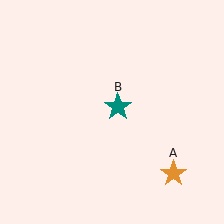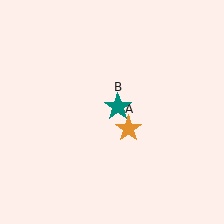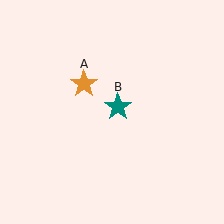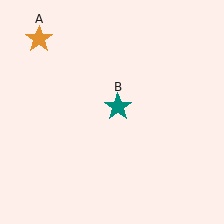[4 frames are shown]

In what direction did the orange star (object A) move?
The orange star (object A) moved up and to the left.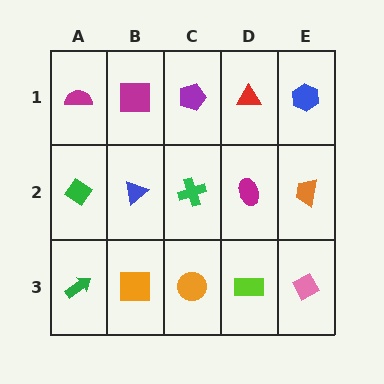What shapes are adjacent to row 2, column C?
A purple pentagon (row 1, column C), an orange circle (row 3, column C), a blue triangle (row 2, column B), a magenta ellipse (row 2, column D).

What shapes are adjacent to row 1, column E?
An orange trapezoid (row 2, column E), a red triangle (row 1, column D).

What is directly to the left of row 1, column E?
A red triangle.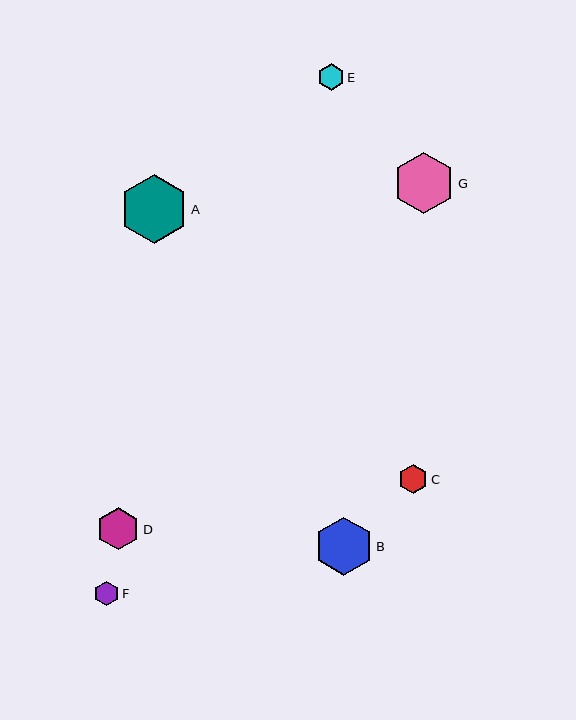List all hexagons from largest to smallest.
From largest to smallest: A, G, B, D, C, E, F.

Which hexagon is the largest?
Hexagon A is the largest with a size of approximately 69 pixels.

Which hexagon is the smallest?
Hexagon F is the smallest with a size of approximately 25 pixels.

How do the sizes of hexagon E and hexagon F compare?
Hexagon E and hexagon F are approximately the same size.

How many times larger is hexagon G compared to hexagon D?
Hexagon G is approximately 1.4 times the size of hexagon D.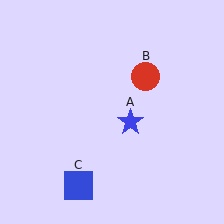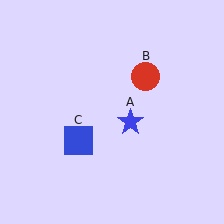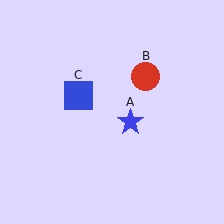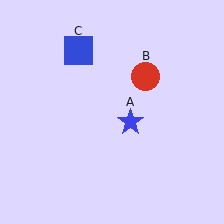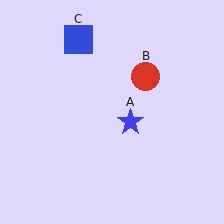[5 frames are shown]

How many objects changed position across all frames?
1 object changed position: blue square (object C).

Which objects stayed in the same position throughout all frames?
Blue star (object A) and red circle (object B) remained stationary.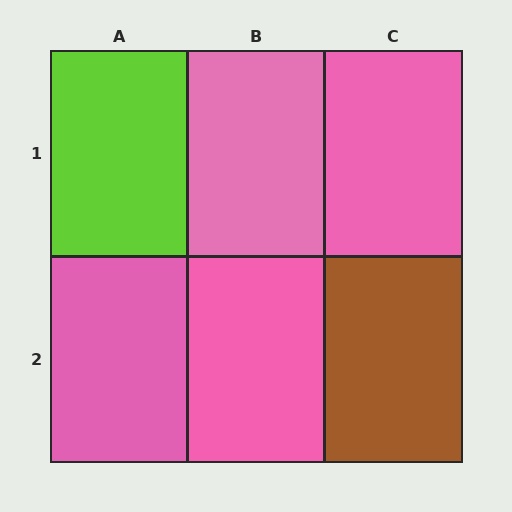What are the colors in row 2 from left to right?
Pink, pink, brown.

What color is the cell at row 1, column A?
Lime.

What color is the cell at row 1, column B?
Pink.